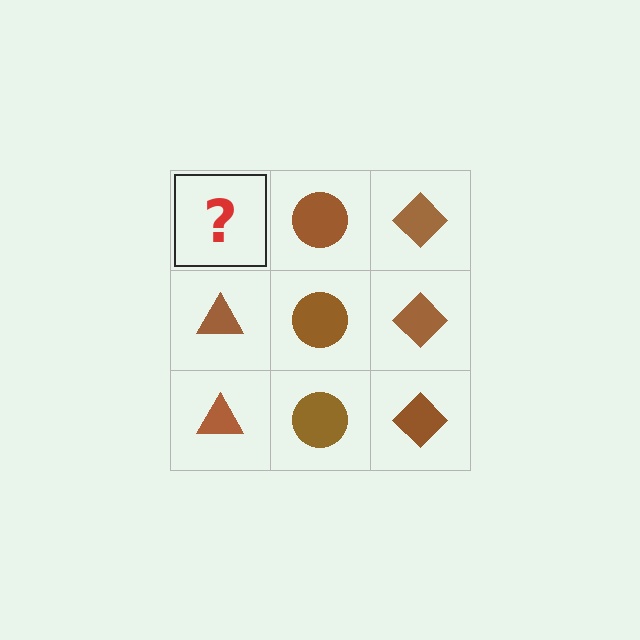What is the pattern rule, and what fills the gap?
The rule is that each column has a consistent shape. The gap should be filled with a brown triangle.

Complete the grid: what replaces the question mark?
The question mark should be replaced with a brown triangle.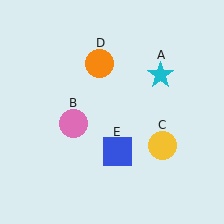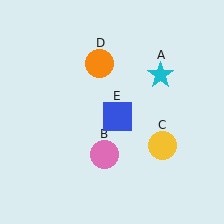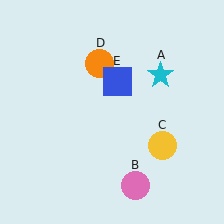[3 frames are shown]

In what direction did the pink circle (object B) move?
The pink circle (object B) moved down and to the right.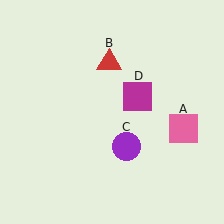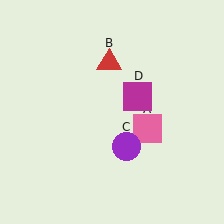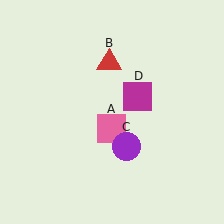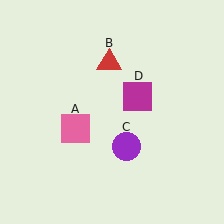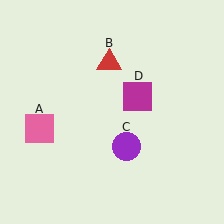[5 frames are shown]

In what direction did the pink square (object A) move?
The pink square (object A) moved left.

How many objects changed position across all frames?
1 object changed position: pink square (object A).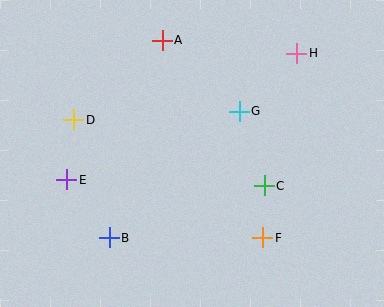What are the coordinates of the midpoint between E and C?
The midpoint between E and C is at (166, 183).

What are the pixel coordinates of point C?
Point C is at (264, 186).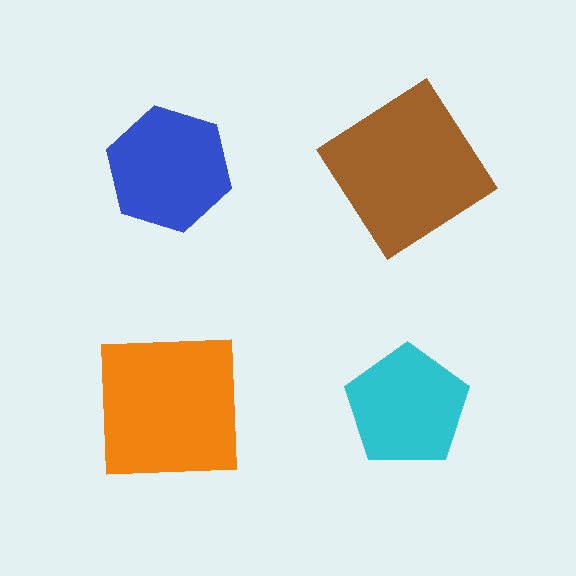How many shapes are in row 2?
2 shapes.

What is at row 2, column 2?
A cyan pentagon.